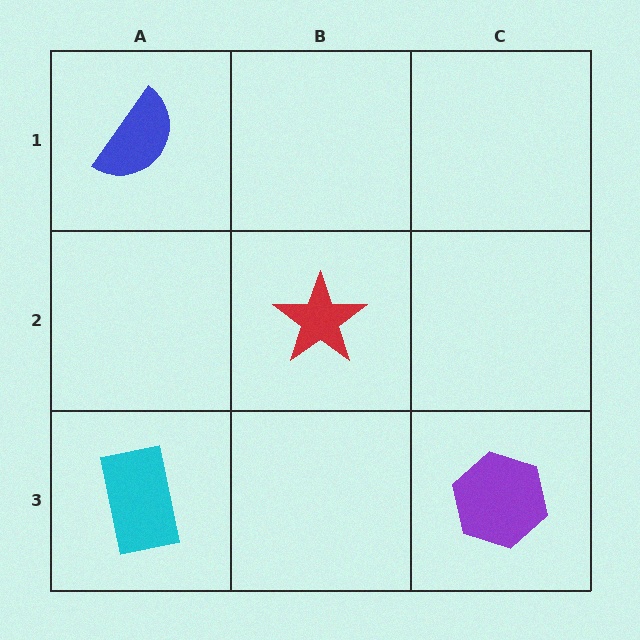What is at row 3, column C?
A purple hexagon.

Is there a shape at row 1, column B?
No, that cell is empty.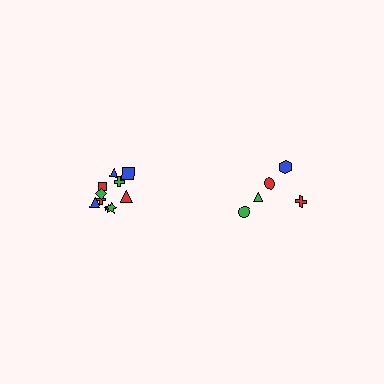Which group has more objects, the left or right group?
The left group.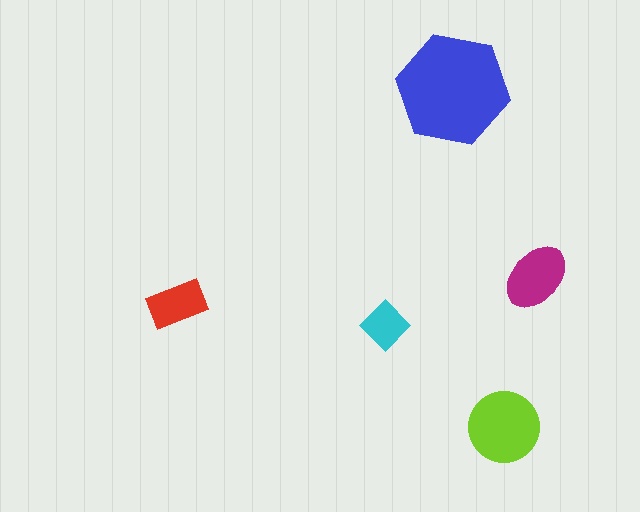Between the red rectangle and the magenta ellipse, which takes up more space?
The magenta ellipse.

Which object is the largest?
The blue hexagon.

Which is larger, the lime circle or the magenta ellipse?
The lime circle.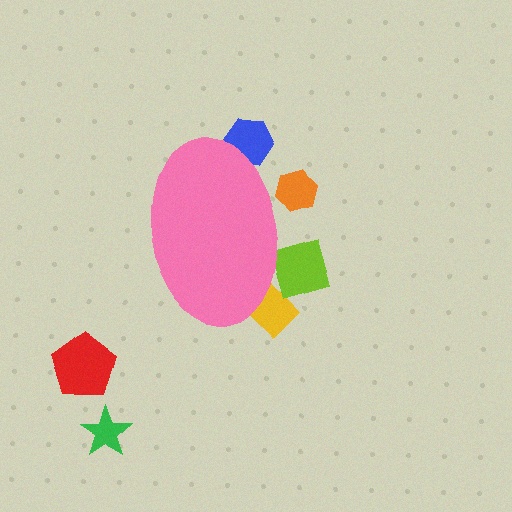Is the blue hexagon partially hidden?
Yes, the blue hexagon is partially hidden behind the pink ellipse.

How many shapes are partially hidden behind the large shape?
4 shapes are partially hidden.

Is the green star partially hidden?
No, the green star is fully visible.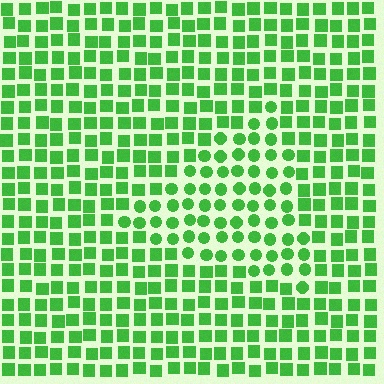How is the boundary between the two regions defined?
The boundary is defined by a change in element shape: circles inside vs. squares outside. All elements share the same color and spacing.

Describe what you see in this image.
The image is filled with small green elements arranged in a uniform grid. A triangle-shaped region contains circles, while the surrounding area contains squares. The boundary is defined purely by the change in element shape.